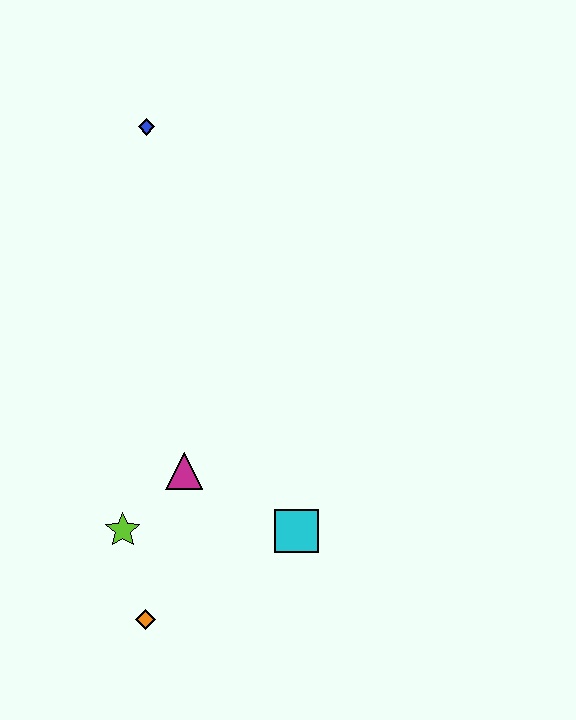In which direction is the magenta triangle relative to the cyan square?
The magenta triangle is to the left of the cyan square.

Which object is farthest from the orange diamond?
The blue diamond is farthest from the orange diamond.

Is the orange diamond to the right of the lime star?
Yes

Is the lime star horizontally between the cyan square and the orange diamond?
No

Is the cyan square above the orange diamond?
Yes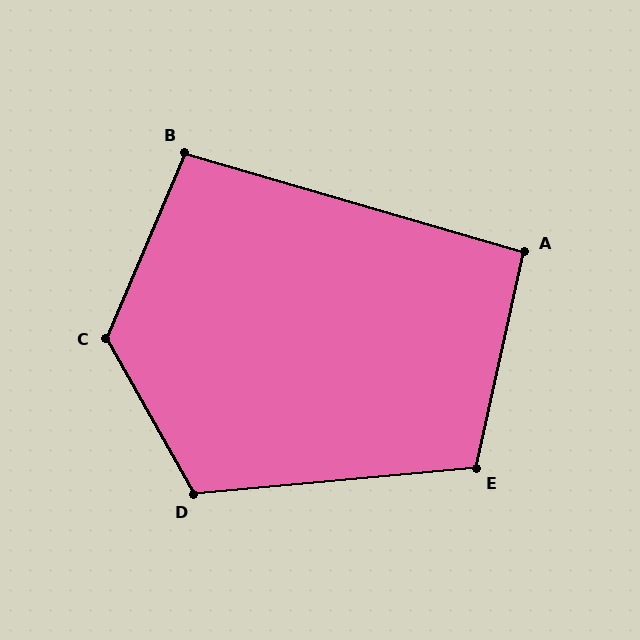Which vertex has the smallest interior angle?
A, at approximately 94 degrees.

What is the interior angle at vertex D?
Approximately 114 degrees (obtuse).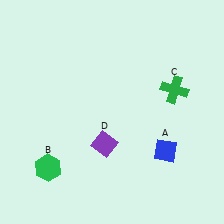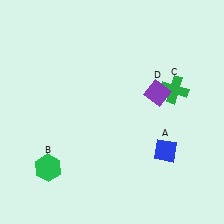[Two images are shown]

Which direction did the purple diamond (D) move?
The purple diamond (D) moved right.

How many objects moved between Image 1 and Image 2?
1 object moved between the two images.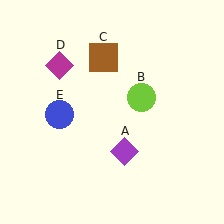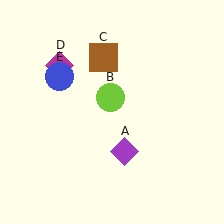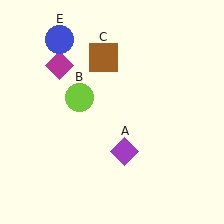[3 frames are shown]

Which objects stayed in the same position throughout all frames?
Purple diamond (object A) and brown square (object C) and magenta diamond (object D) remained stationary.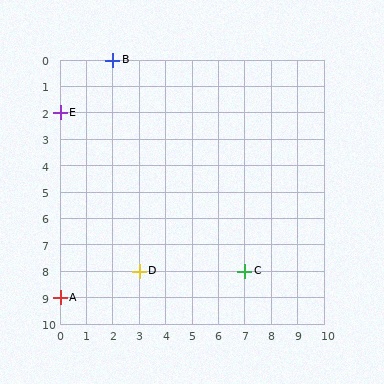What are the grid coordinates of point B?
Point B is at grid coordinates (2, 0).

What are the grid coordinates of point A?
Point A is at grid coordinates (0, 9).